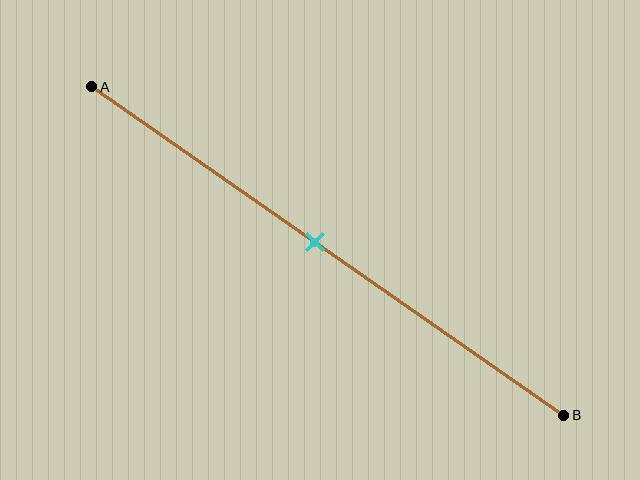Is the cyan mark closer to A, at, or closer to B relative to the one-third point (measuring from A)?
The cyan mark is closer to point B than the one-third point of segment AB.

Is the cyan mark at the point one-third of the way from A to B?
No, the mark is at about 45% from A, not at the 33% one-third point.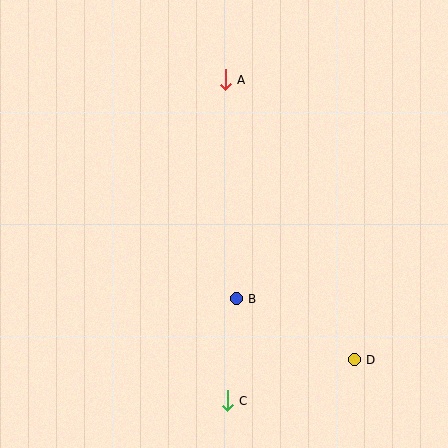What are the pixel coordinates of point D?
Point D is at (354, 360).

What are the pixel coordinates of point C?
Point C is at (227, 401).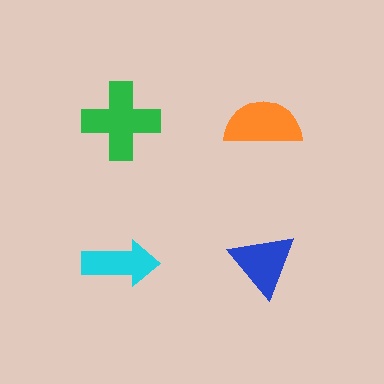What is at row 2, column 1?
A cyan arrow.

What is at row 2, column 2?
A blue triangle.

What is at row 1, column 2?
An orange semicircle.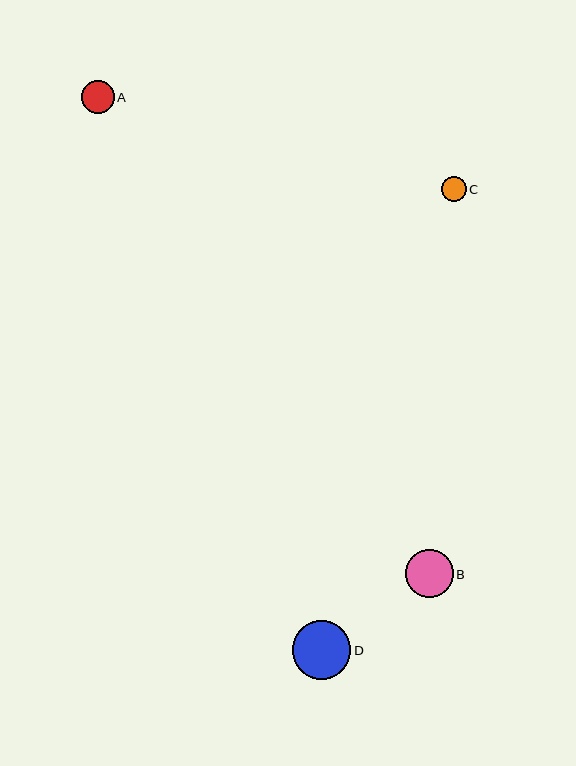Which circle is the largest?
Circle D is the largest with a size of approximately 59 pixels.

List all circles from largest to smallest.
From largest to smallest: D, B, A, C.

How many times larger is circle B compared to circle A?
Circle B is approximately 1.5 times the size of circle A.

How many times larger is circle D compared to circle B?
Circle D is approximately 1.2 times the size of circle B.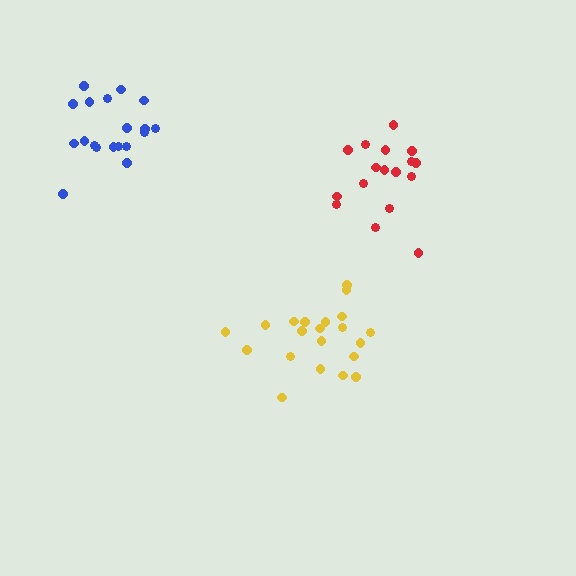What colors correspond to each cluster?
The clusters are colored: yellow, blue, red.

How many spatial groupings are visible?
There are 3 spatial groupings.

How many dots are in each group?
Group 1: 21 dots, Group 2: 19 dots, Group 3: 17 dots (57 total).